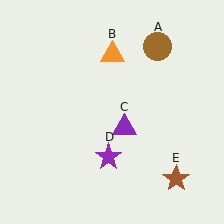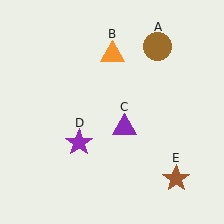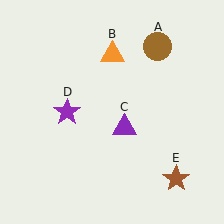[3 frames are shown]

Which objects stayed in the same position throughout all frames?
Brown circle (object A) and orange triangle (object B) and purple triangle (object C) and brown star (object E) remained stationary.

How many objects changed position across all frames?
1 object changed position: purple star (object D).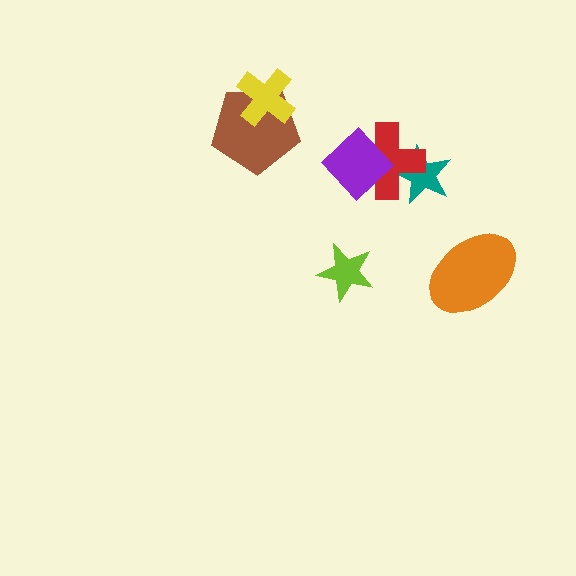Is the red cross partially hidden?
Yes, it is partially covered by another shape.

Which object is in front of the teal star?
The red cross is in front of the teal star.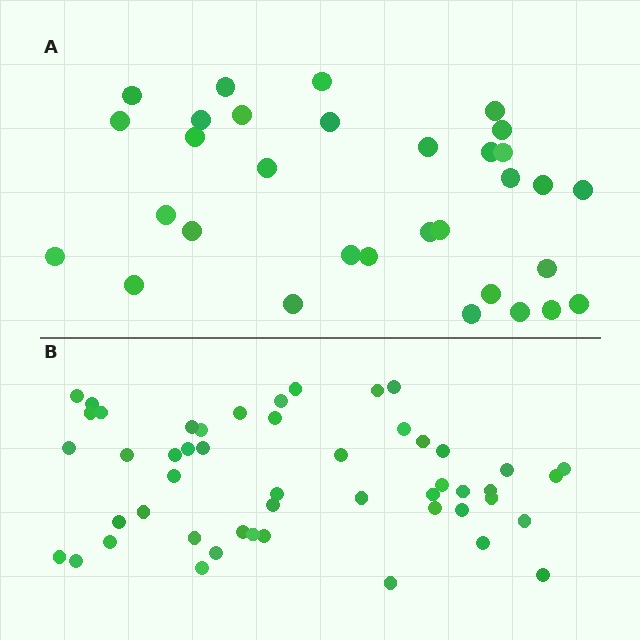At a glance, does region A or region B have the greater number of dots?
Region B (the bottom region) has more dots.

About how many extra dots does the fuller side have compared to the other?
Region B has approximately 20 more dots than region A.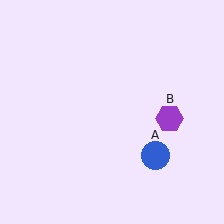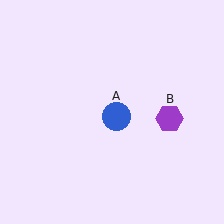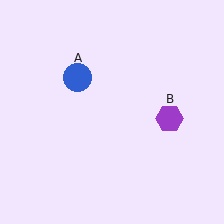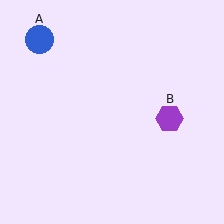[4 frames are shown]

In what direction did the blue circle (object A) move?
The blue circle (object A) moved up and to the left.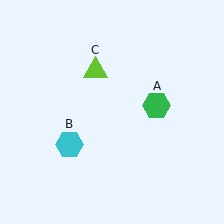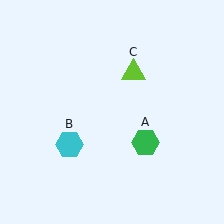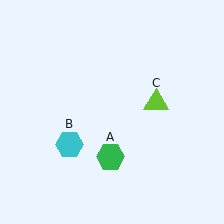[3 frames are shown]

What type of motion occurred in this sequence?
The green hexagon (object A), lime triangle (object C) rotated clockwise around the center of the scene.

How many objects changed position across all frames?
2 objects changed position: green hexagon (object A), lime triangle (object C).